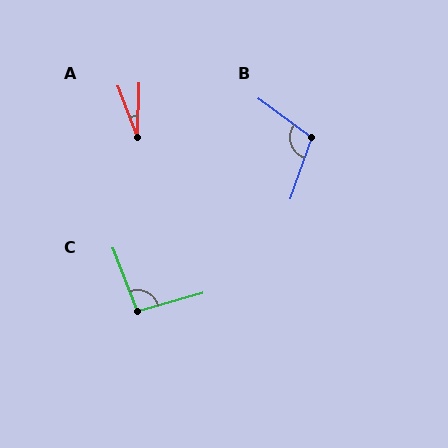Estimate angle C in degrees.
Approximately 95 degrees.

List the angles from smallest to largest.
A (22°), C (95°), B (108°).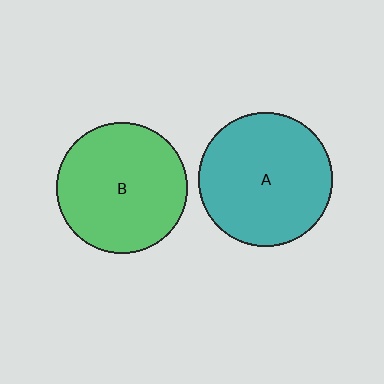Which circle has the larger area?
Circle A (teal).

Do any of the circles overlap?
No, none of the circles overlap.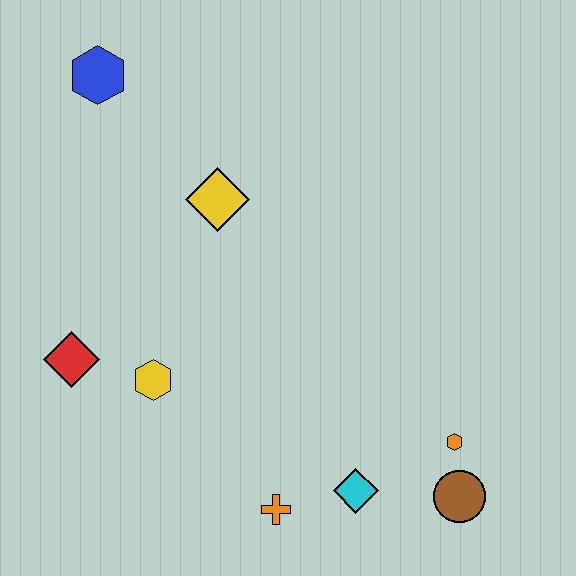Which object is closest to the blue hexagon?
The yellow diamond is closest to the blue hexagon.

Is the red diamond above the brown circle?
Yes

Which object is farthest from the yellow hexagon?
The brown circle is farthest from the yellow hexagon.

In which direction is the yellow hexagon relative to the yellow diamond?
The yellow hexagon is below the yellow diamond.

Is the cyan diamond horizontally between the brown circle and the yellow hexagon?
Yes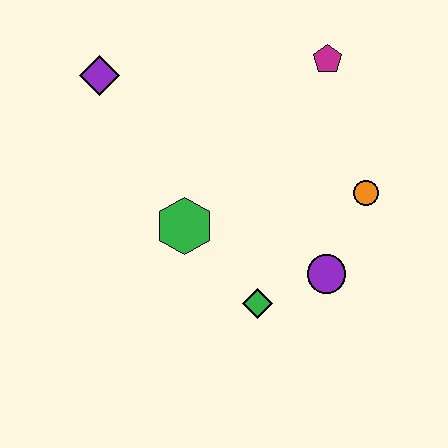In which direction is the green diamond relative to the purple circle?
The green diamond is to the left of the purple circle.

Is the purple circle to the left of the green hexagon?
No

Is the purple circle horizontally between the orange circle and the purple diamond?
Yes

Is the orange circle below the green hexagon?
No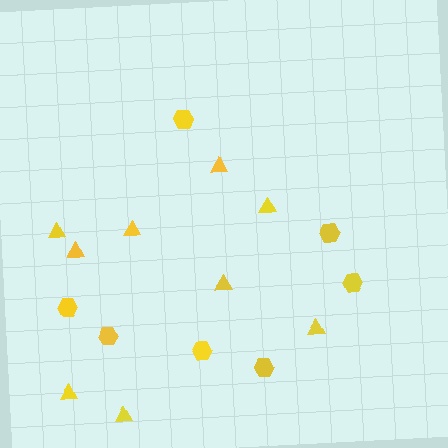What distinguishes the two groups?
There are 2 groups: one group of hexagons (7) and one group of triangles (9).